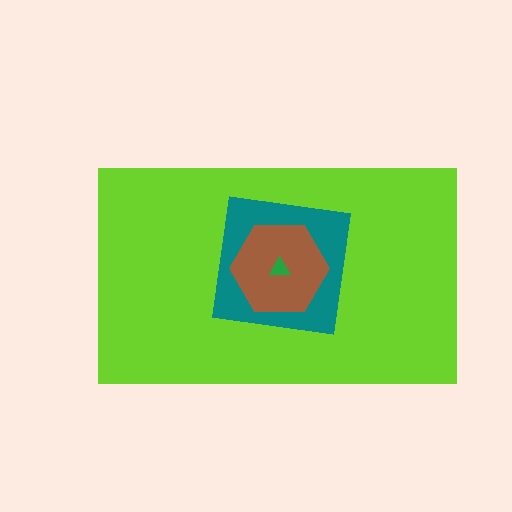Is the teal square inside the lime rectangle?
Yes.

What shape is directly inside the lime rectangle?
The teal square.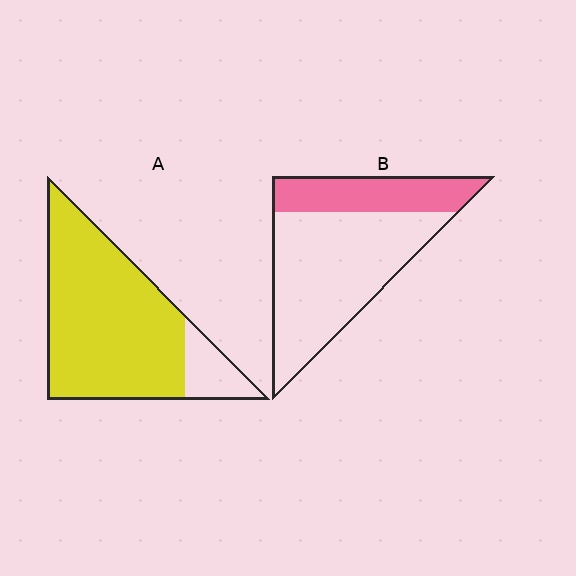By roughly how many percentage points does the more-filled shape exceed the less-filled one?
By roughly 55 percentage points (A over B).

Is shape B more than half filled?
No.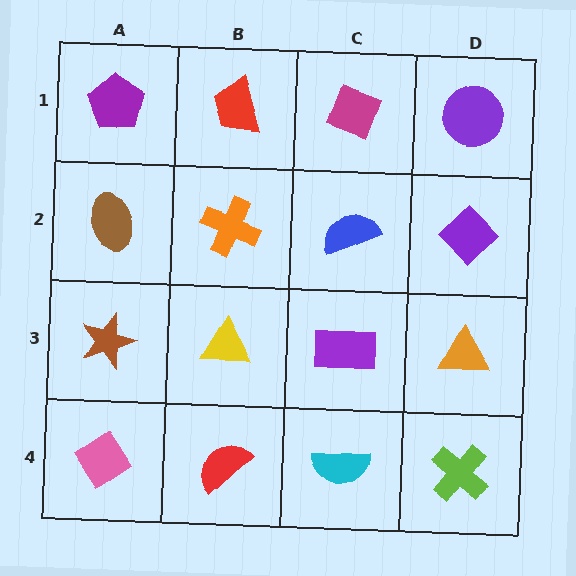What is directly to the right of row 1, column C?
A purple circle.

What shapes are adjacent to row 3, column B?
An orange cross (row 2, column B), a red semicircle (row 4, column B), a brown star (row 3, column A), a purple rectangle (row 3, column C).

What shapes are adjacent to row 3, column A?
A brown ellipse (row 2, column A), a pink diamond (row 4, column A), a yellow triangle (row 3, column B).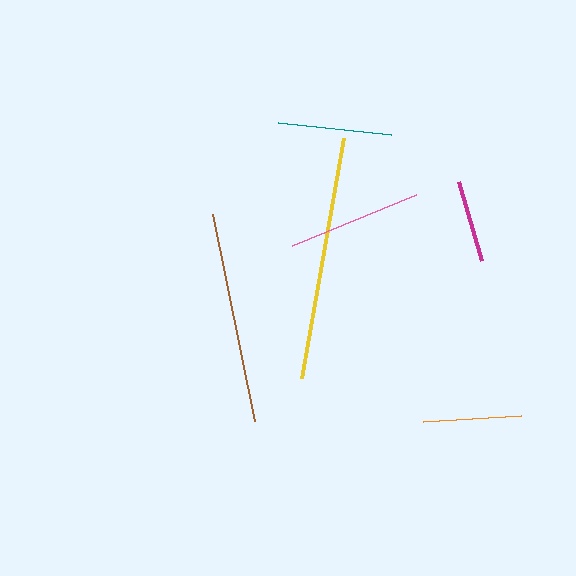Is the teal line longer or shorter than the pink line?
The pink line is longer than the teal line.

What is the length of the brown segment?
The brown segment is approximately 212 pixels long.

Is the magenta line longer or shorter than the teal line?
The teal line is longer than the magenta line.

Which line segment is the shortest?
The magenta line is the shortest at approximately 83 pixels.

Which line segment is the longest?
The yellow line is the longest at approximately 243 pixels.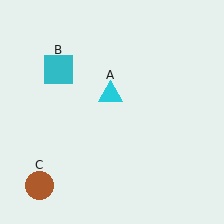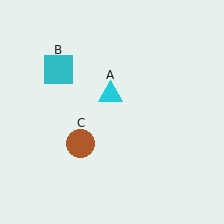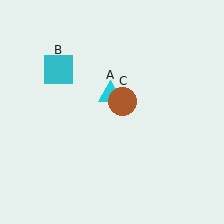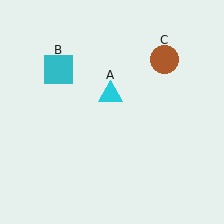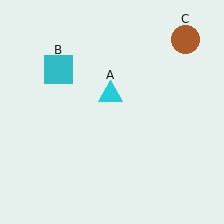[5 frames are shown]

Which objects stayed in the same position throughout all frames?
Cyan triangle (object A) and cyan square (object B) remained stationary.